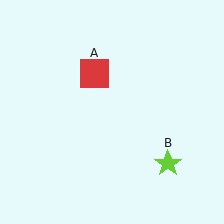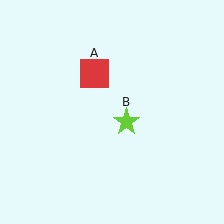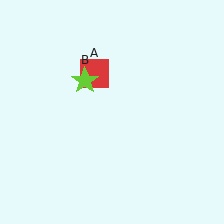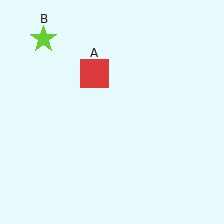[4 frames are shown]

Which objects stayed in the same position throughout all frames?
Red square (object A) remained stationary.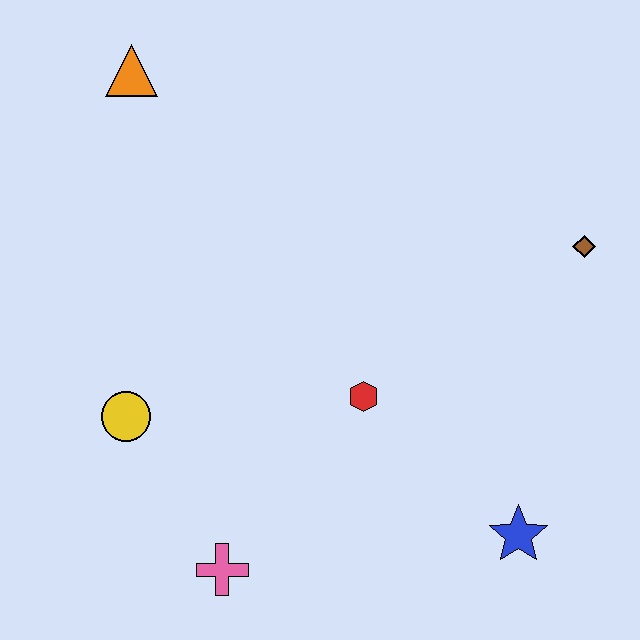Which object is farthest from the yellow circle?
The brown diamond is farthest from the yellow circle.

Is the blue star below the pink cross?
No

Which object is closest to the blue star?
The red hexagon is closest to the blue star.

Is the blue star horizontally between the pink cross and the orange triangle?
No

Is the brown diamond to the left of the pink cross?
No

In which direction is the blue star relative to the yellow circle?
The blue star is to the right of the yellow circle.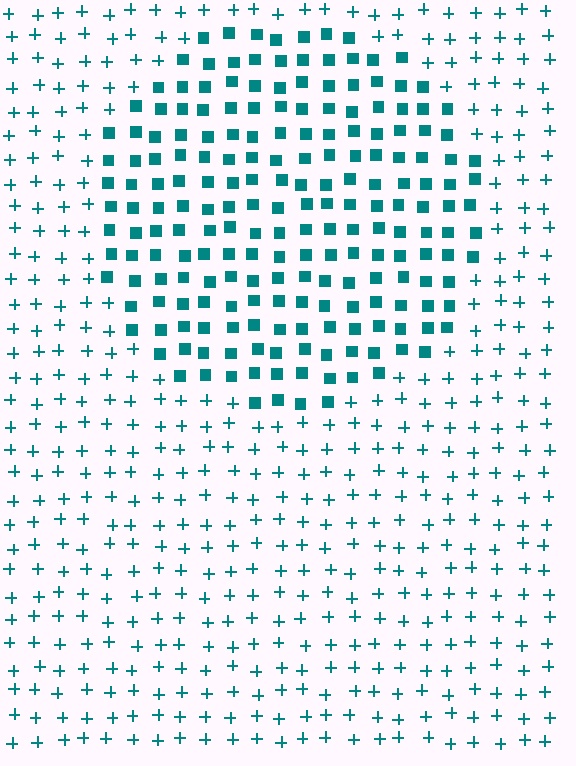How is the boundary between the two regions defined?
The boundary is defined by a change in element shape: squares inside vs. plus signs outside. All elements share the same color and spacing.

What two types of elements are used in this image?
The image uses squares inside the circle region and plus signs outside it.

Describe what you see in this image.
The image is filled with small teal elements arranged in a uniform grid. A circle-shaped region contains squares, while the surrounding area contains plus signs. The boundary is defined purely by the change in element shape.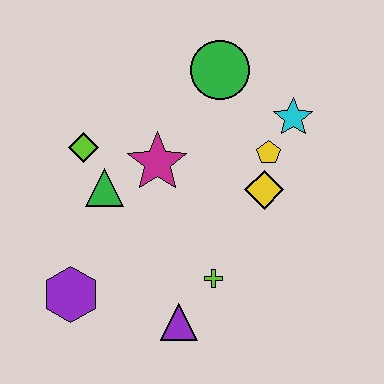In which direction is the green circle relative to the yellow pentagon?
The green circle is above the yellow pentagon.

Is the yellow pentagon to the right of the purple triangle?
Yes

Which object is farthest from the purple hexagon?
The cyan star is farthest from the purple hexagon.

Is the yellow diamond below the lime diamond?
Yes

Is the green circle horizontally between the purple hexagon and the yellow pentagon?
Yes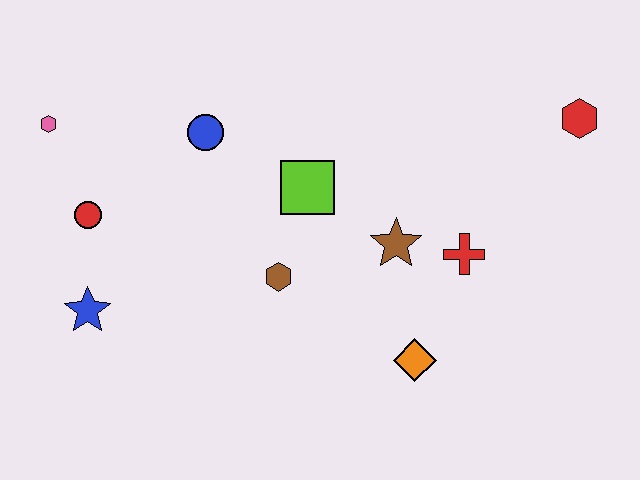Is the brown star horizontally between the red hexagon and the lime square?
Yes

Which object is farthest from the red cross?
The pink hexagon is farthest from the red cross.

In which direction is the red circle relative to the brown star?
The red circle is to the left of the brown star.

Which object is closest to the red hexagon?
The red cross is closest to the red hexagon.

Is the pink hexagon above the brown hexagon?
Yes